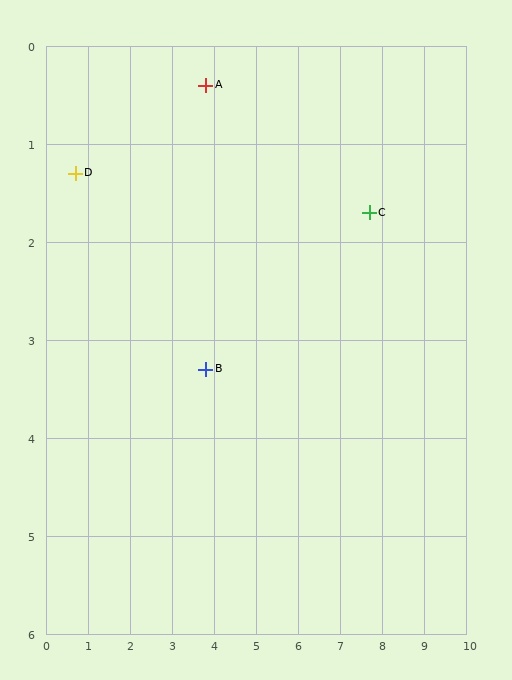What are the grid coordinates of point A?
Point A is at approximately (3.8, 0.4).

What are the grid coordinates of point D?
Point D is at approximately (0.7, 1.3).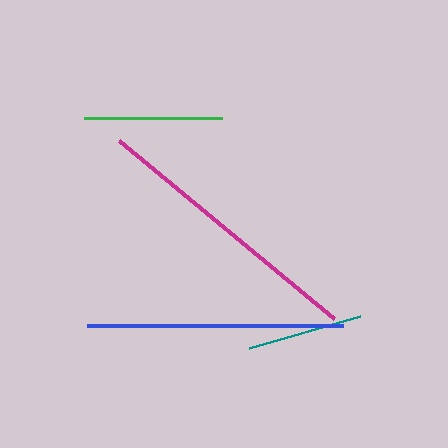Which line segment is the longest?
The magenta line is the longest at approximately 280 pixels.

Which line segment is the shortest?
The teal line is the shortest at approximately 115 pixels.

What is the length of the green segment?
The green segment is approximately 138 pixels long.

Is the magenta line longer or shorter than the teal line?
The magenta line is longer than the teal line.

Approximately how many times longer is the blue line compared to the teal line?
The blue line is approximately 2.2 times the length of the teal line.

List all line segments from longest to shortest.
From longest to shortest: magenta, blue, green, teal.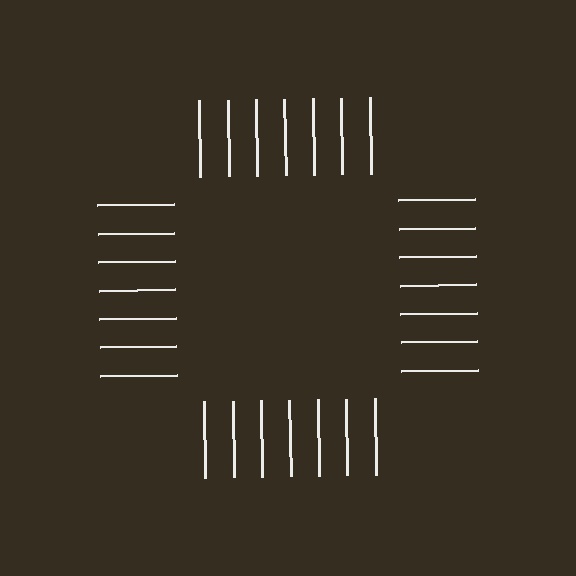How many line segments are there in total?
28 — 7 along each of the 4 edges.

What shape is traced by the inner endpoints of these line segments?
An illusory square — the line segments terminate on its edges but no continuous stroke is drawn.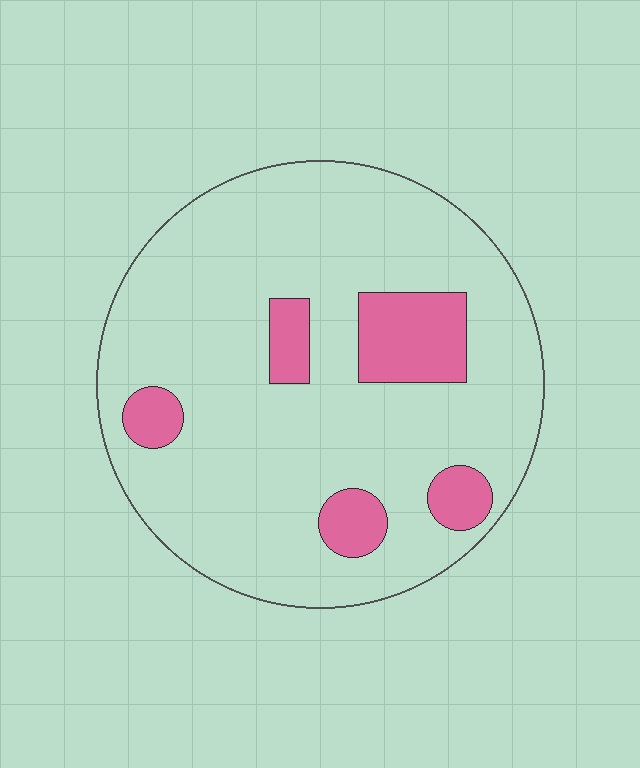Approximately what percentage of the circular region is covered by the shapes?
Approximately 15%.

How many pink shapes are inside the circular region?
5.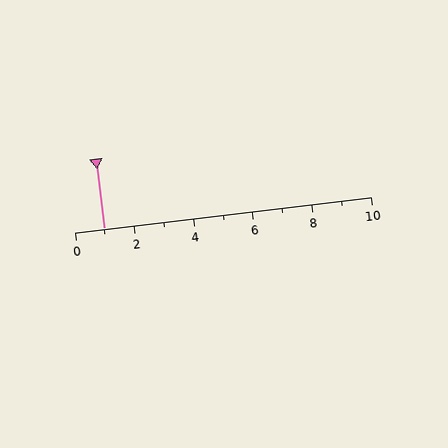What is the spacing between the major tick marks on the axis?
The major ticks are spaced 2 apart.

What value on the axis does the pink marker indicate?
The marker indicates approximately 1.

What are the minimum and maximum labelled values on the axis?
The axis runs from 0 to 10.